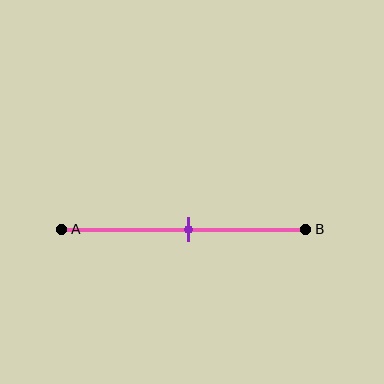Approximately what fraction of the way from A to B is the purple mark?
The purple mark is approximately 50% of the way from A to B.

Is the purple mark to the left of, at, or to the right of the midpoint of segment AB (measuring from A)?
The purple mark is approximately at the midpoint of segment AB.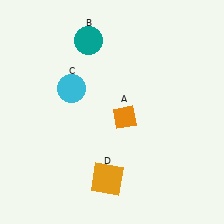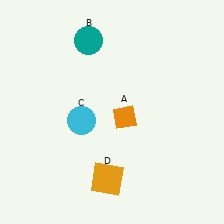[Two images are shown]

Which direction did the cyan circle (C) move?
The cyan circle (C) moved down.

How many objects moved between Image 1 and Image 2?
1 object moved between the two images.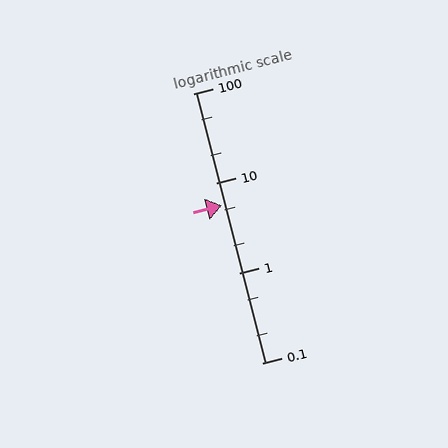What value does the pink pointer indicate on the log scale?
The pointer indicates approximately 5.7.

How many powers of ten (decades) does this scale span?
The scale spans 3 decades, from 0.1 to 100.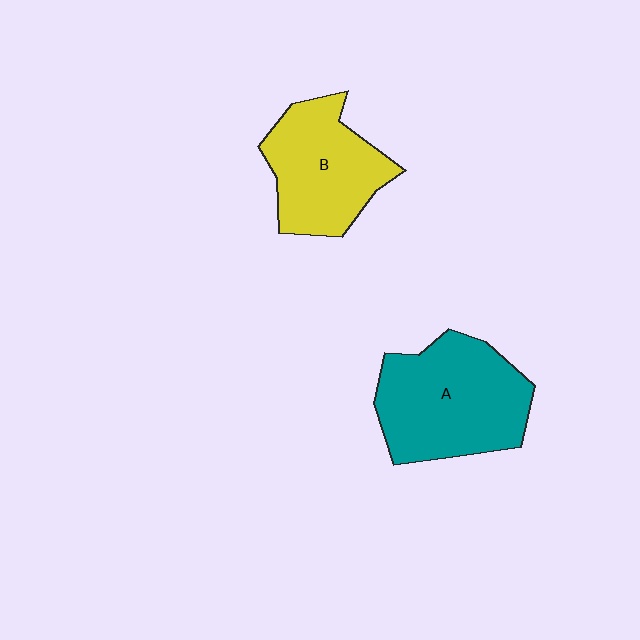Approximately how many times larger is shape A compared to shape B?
Approximately 1.3 times.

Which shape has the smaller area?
Shape B (yellow).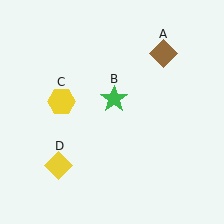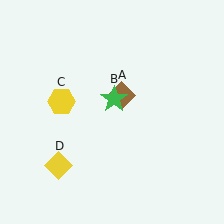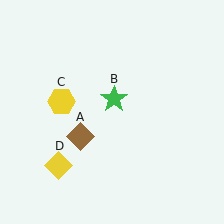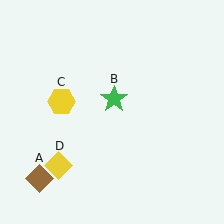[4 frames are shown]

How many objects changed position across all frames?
1 object changed position: brown diamond (object A).